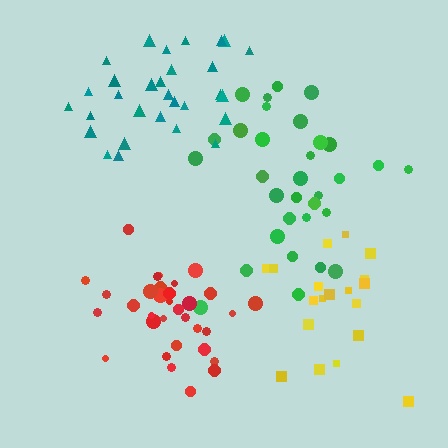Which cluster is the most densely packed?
Red.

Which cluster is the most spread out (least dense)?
Green.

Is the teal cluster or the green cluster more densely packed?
Teal.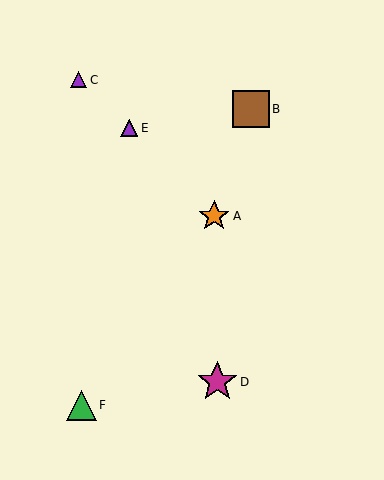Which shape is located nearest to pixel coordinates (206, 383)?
The magenta star (labeled D) at (217, 382) is nearest to that location.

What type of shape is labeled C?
Shape C is a purple triangle.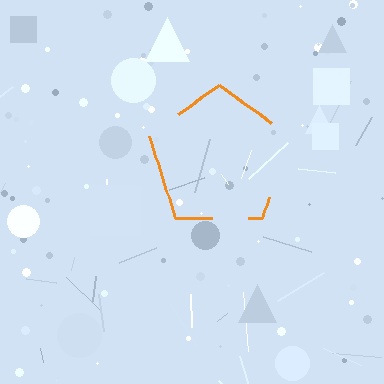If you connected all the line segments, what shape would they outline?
They would outline a pentagon.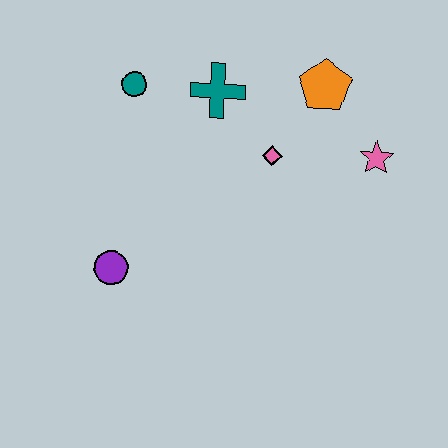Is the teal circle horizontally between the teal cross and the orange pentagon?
No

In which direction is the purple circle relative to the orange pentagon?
The purple circle is to the left of the orange pentagon.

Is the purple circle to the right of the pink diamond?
No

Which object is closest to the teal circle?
The teal cross is closest to the teal circle.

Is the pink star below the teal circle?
Yes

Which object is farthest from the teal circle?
The pink star is farthest from the teal circle.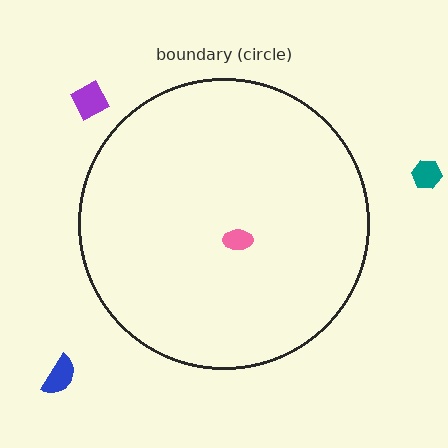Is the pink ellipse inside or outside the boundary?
Inside.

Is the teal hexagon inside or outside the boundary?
Outside.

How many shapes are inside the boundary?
1 inside, 3 outside.